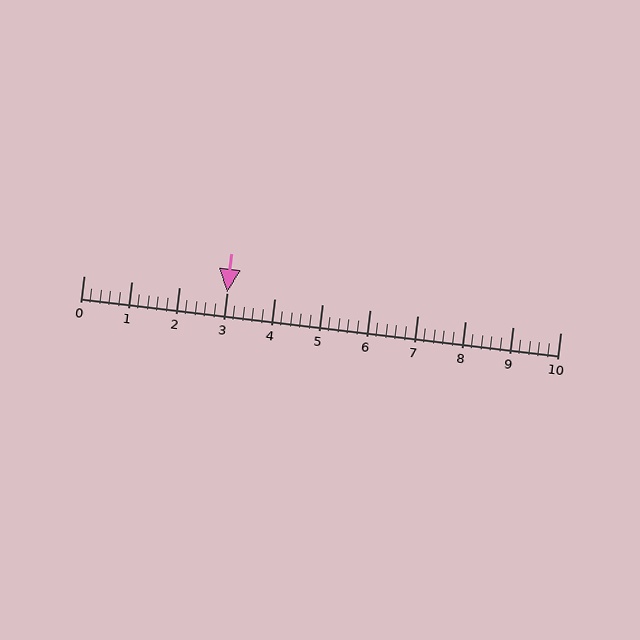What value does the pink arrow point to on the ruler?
The pink arrow points to approximately 3.0.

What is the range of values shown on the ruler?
The ruler shows values from 0 to 10.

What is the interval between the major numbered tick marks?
The major tick marks are spaced 1 units apart.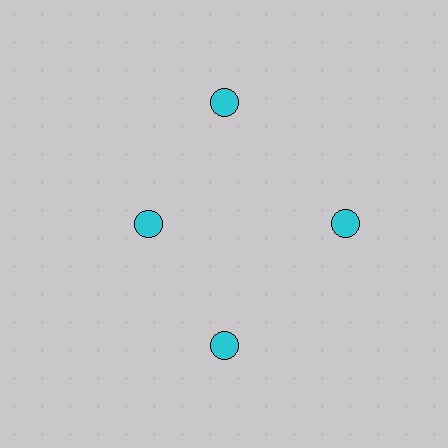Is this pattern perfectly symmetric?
No. The 4 cyan circles are arranged in a ring, but one element near the 9 o'clock position is pulled inward toward the center, breaking the 4-fold rotational symmetry.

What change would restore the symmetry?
The symmetry would be restored by moving it outward, back onto the ring so that all 4 circles sit at equal angles and equal distance from the center.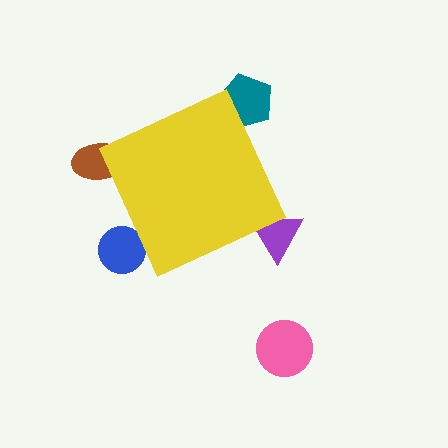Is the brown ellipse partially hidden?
Yes, the brown ellipse is partially hidden behind the yellow diamond.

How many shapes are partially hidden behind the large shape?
4 shapes are partially hidden.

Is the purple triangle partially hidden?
Yes, the purple triangle is partially hidden behind the yellow diamond.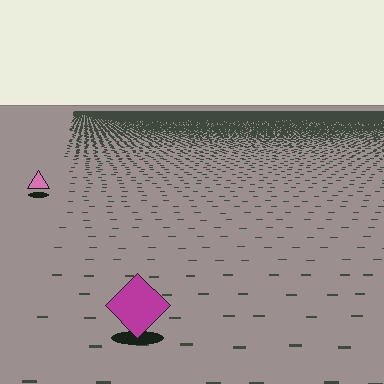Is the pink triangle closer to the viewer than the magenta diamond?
No. The magenta diamond is closer — you can tell from the texture gradient: the ground texture is coarser near it.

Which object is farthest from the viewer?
The pink triangle is farthest from the viewer. It appears smaller and the ground texture around it is denser.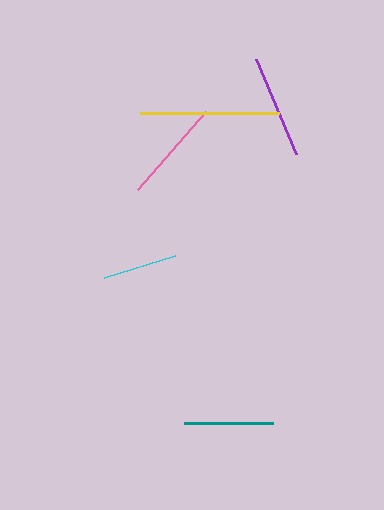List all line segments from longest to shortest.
From longest to shortest: yellow, pink, purple, teal, cyan.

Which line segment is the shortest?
The cyan line is the shortest at approximately 75 pixels.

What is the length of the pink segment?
The pink segment is approximately 104 pixels long.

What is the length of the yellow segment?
The yellow segment is approximately 139 pixels long.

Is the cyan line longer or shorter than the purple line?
The purple line is longer than the cyan line.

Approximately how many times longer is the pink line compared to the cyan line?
The pink line is approximately 1.4 times the length of the cyan line.